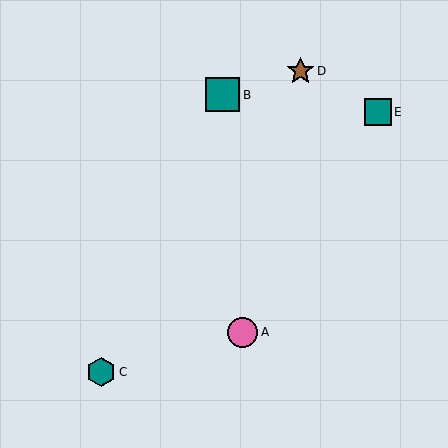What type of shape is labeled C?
Shape C is a teal hexagon.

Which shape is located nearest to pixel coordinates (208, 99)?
The teal square (labeled B) at (223, 95) is nearest to that location.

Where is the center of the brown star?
The center of the brown star is at (300, 71).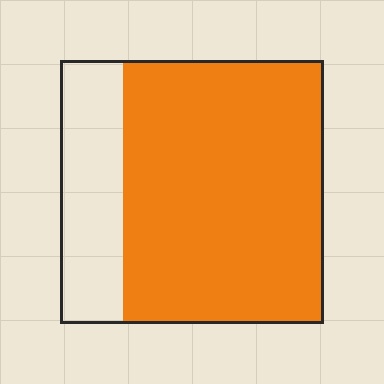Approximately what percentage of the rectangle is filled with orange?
Approximately 75%.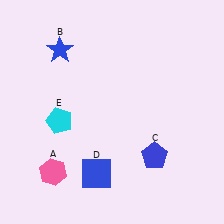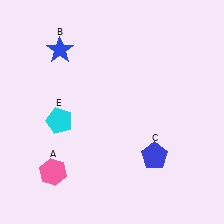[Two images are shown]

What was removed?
The blue square (D) was removed in Image 2.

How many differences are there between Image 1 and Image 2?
There is 1 difference between the two images.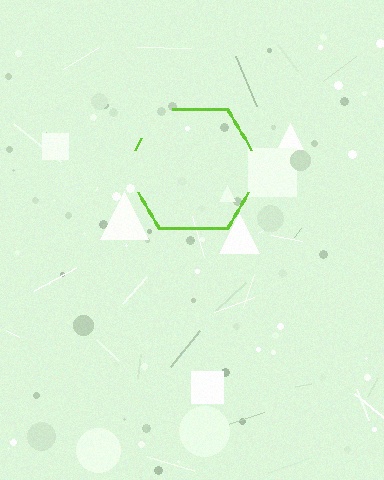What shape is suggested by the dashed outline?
The dashed outline suggests a hexagon.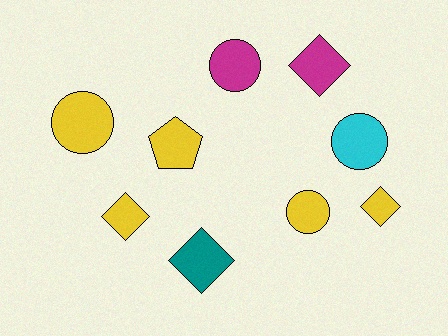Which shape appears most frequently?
Diamond, with 4 objects.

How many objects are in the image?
There are 9 objects.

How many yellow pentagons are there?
There is 1 yellow pentagon.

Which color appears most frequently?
Yellow, with 5 objects.